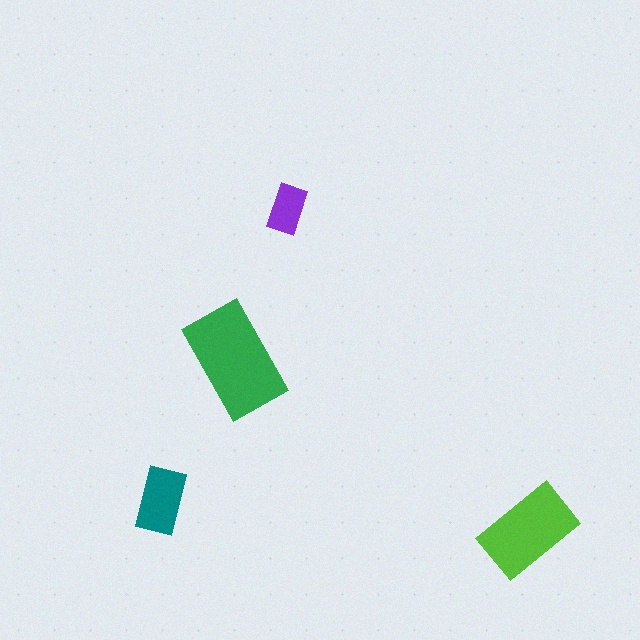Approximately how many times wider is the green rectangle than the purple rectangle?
About 2.5 times wider.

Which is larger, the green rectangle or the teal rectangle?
The green one.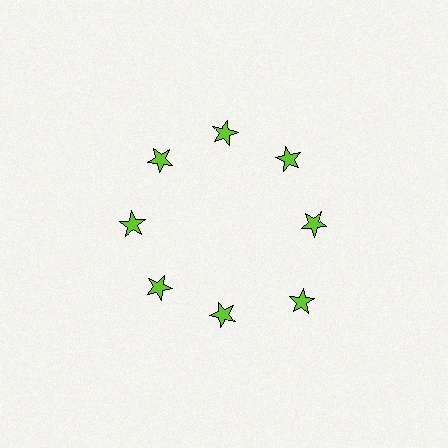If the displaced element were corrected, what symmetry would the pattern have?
It would have 8-fold rotational symmetry — the pattern would map onto itself every 45 degrees.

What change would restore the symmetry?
The symmetry would be restored by moving it inward, back onto the ring so that all 8 stars sit at equal angles and equal distance from the center.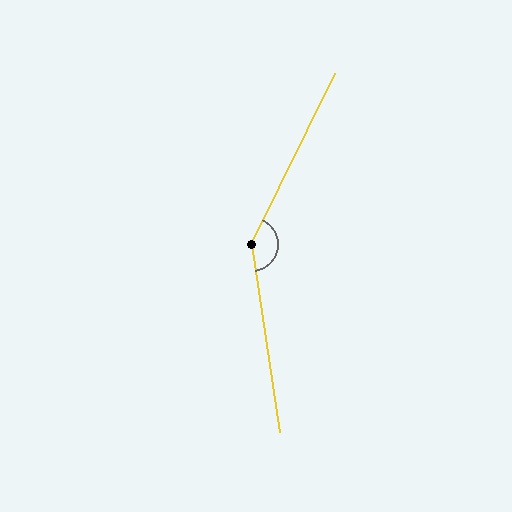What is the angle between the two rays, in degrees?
Approximately 146 degrees.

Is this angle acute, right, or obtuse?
It is obtuse.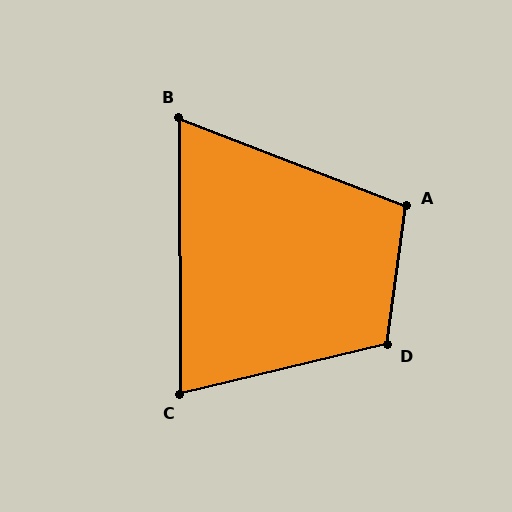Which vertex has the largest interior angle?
D, at approximately 111 degrees.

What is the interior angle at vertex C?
Approximately 77 degrees (acute).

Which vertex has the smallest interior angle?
B, at approximately 69 degrees.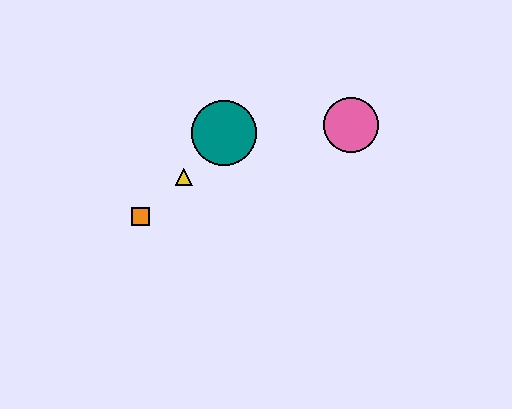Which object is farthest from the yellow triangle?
The pink circle is farthest from the yellow triangle.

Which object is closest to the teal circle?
The yellow triangle is closest to the teal circle.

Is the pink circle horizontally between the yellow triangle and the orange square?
No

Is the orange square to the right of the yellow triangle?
No